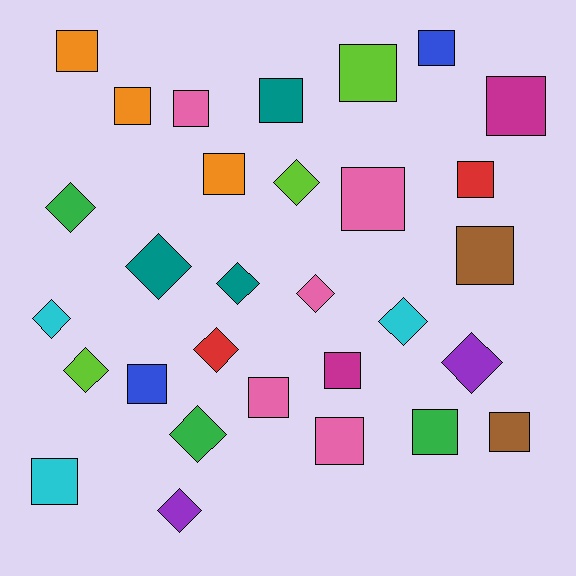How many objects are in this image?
There are 30 objects.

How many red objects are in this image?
There are 2 red objects.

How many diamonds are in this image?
There are 12 diamonds.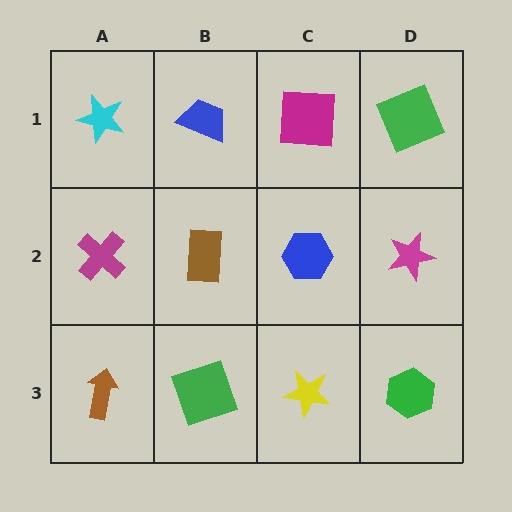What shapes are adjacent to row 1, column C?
A blue hexagon (row 2, column C), a blue trapezoid (row 1, column B), a green square (row 1, column D).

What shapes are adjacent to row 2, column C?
A magenta square (row 1, column C), a yellow star (row 3, column C), a brown rectangle (row 2, column B), a magenta star (row 2, column D).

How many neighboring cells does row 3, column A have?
2.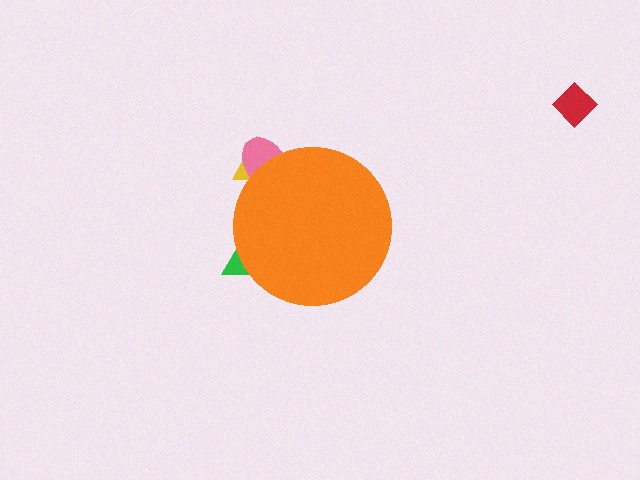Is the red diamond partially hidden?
No, the red diamond is fully visible.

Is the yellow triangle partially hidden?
Yes, the yellow triangle is partially hidden behind the orange circle.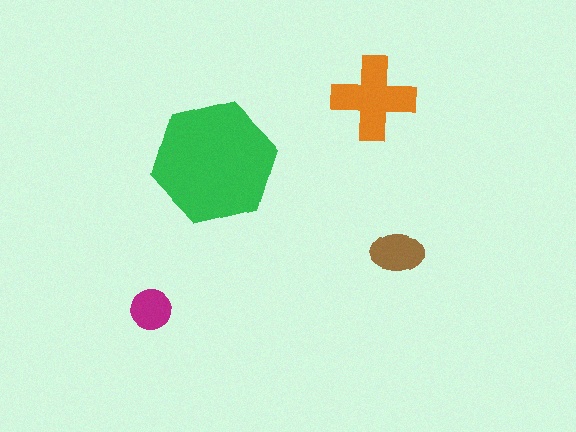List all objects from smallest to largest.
The magenta circle, the brown ellipse, the orange cross, the green hexagon.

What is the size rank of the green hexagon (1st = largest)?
1st.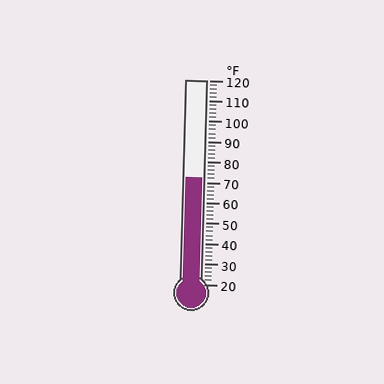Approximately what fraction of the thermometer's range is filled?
The thermometer is filled to approximately 50% of its range.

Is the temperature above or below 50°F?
The temperature is above 50°F.